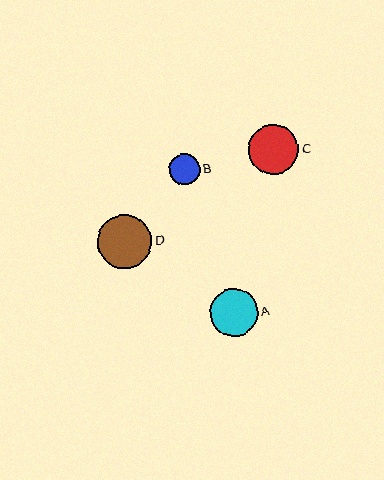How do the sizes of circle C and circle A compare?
Circle C and circle A are approximately the same size.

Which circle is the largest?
Circle D is the largest with a size of approximately 55 pixels.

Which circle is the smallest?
Circle B is the smallest with a size of approximately 30 pixels.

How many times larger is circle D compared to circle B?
Circle D is approximately 1.8 times the size of circle B.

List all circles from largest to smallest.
From largest to smallest: D, C, A, B.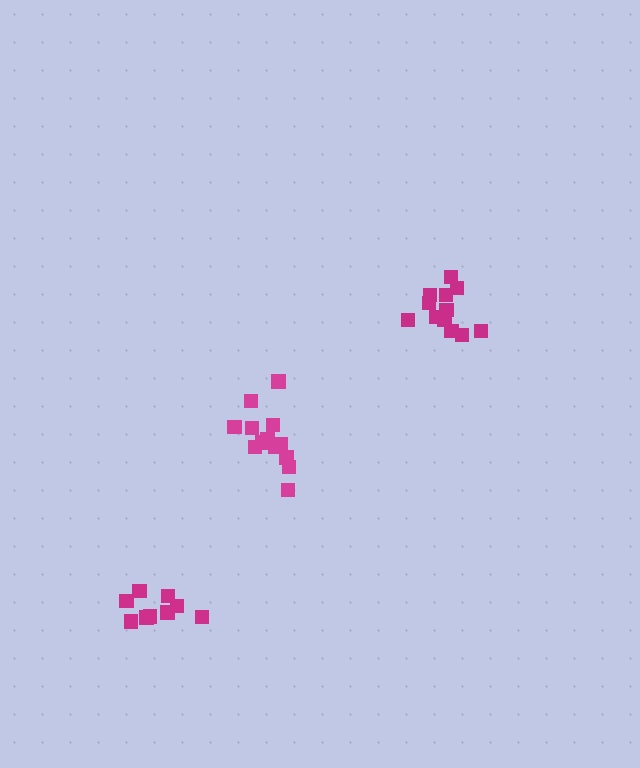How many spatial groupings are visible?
There are 3 spatial groupings.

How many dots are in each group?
Group 1: 13 dots, Group 2: 10 dots, Group 3: 12 dots (35 total).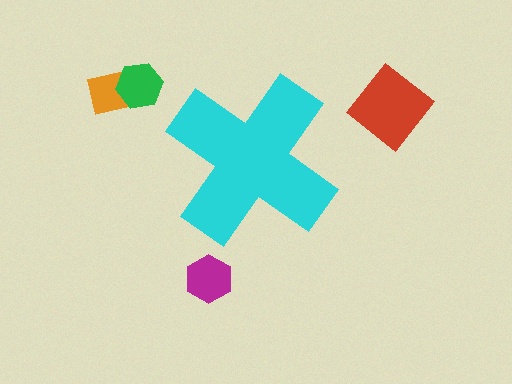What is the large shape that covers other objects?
A cyan cross.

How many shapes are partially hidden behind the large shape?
0 shapes are partially hidden.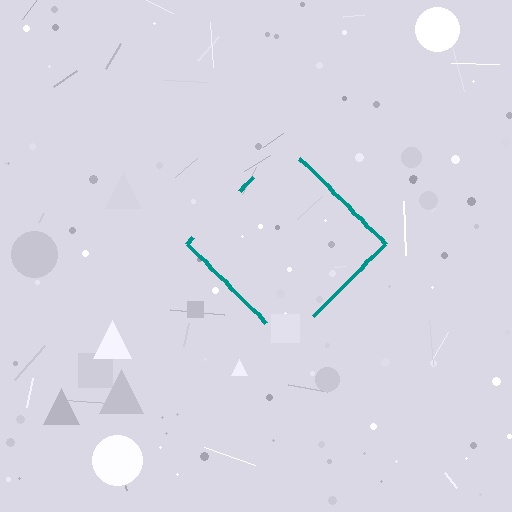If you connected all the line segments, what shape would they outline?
They would outline a diamond.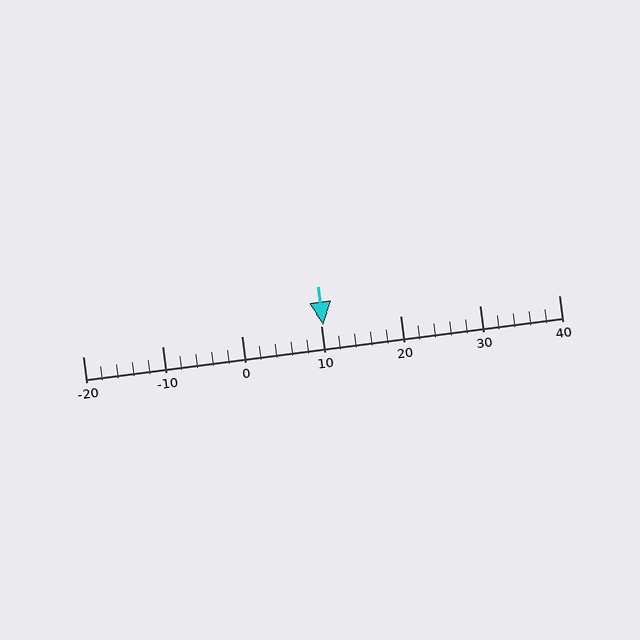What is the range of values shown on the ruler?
The ruler shows values from -20 to 40.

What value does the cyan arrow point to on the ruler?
The cyan arrow points to approximately 10.